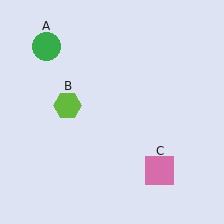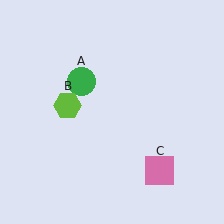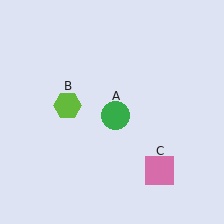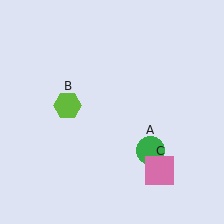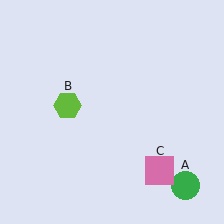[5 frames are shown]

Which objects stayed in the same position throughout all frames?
Lime hexagon (object B) and pink square (object C) remained stationary.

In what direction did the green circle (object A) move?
The green circle (object A) moved down and to the right.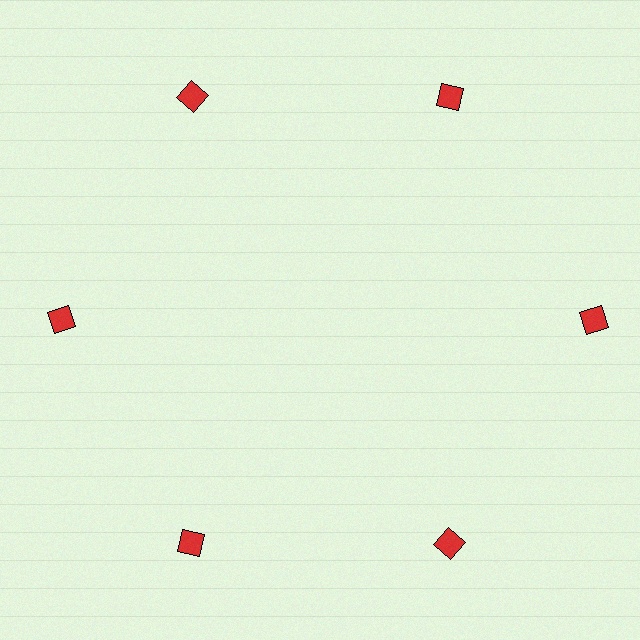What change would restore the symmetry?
The symmetry would be restored by moving it inward, back onto the ring so that all 6 diamonds sit at equal angles and equal distance from the center.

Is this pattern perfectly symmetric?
No. The 6 red diamonds are arranged in a ring, but one element near the 3 o'clock position is pushed outward from the center, breaking the 6-fold rotational symmetry.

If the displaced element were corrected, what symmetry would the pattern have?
It would have 6-fold rotational symmetry — the pattern would map onto itself every 60 degrees.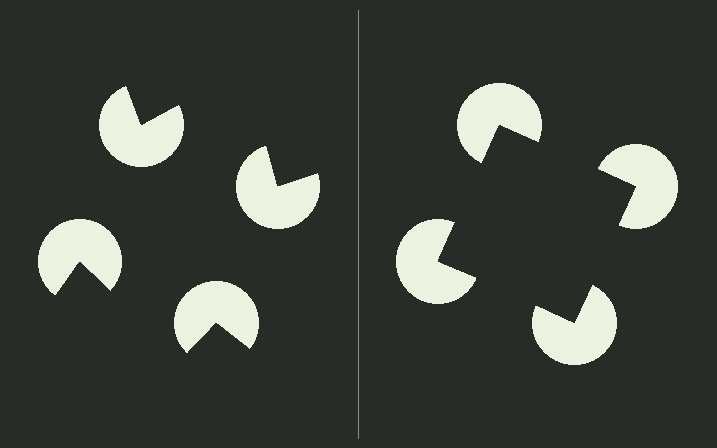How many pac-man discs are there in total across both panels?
8 — 4 on each side.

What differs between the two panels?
The pac-man discs are positioned identically on both sides; only the wedge orientations differ. On the right they align to a square; on the left they are misaligned.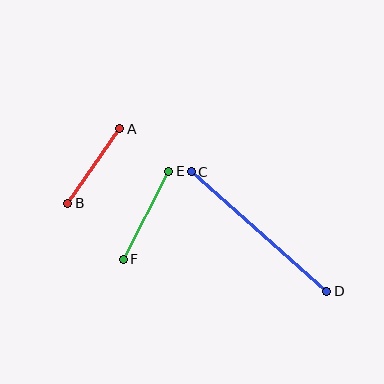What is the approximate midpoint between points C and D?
The midpoint is at approximately (259, 232) pixels.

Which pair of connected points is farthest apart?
Points C and D are farthest apart.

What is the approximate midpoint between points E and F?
The midpoint is at approximately (146, 215) pixels.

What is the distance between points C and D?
The distance is approximately 180 pixels.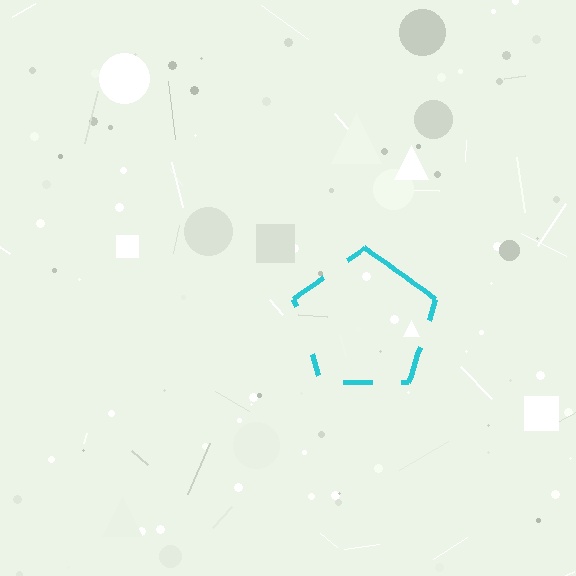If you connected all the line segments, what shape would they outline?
They would outline a pentagon.